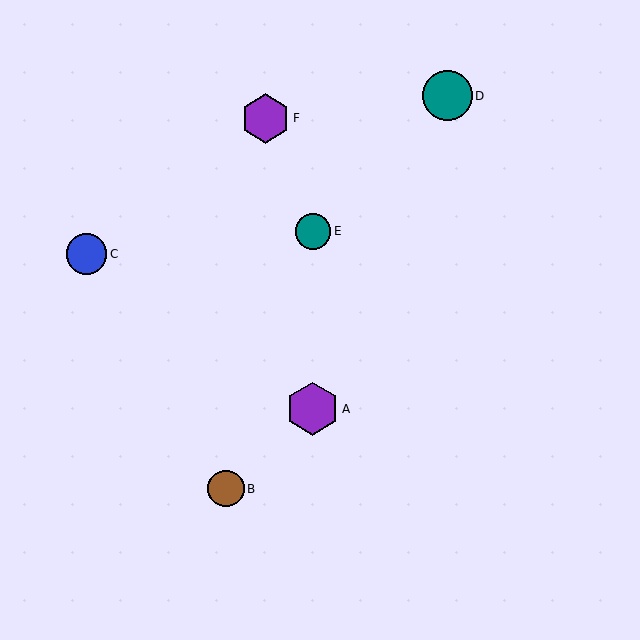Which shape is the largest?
The purple hexagon (labeled A) is the largest.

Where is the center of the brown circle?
The center of the brown circle is at (226, 489).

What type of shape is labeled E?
Shape E is a teal circle.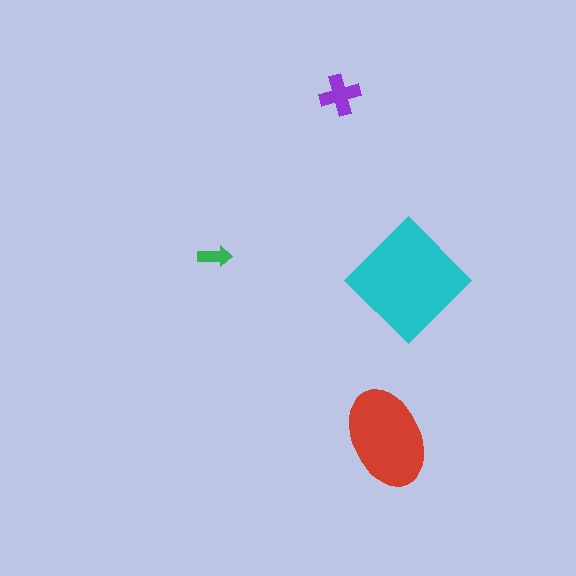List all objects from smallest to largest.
The green arrow, the purple cross, the red ellipse, the cyan diamond.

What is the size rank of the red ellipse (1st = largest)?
2nd.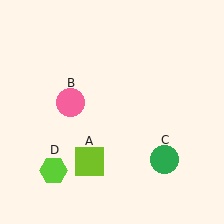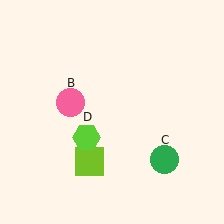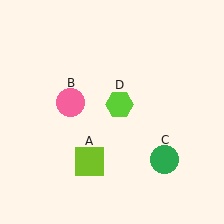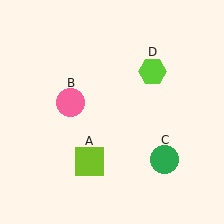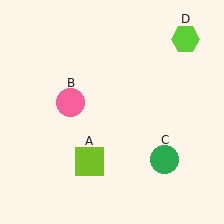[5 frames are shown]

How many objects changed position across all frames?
1 object changed position: lime hexagon (object D).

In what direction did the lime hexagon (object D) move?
The lime hexagon (object D) moved up and to the right.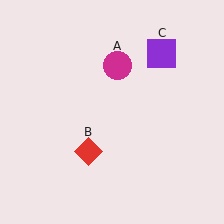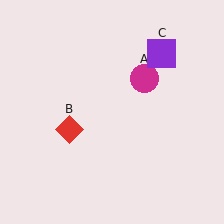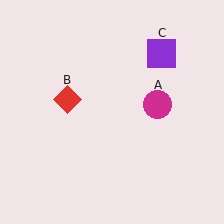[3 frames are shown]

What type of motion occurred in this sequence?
The magenta circle (object A), red diamond (object B) rotated clockwise around the center of the scene.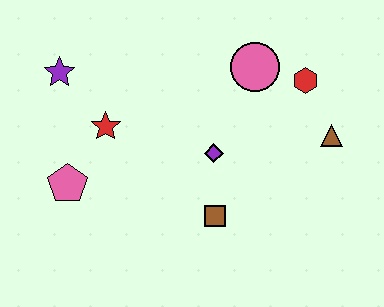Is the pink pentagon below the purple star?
Yes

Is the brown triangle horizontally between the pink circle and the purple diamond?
No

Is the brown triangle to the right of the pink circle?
Yes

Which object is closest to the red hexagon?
The pink circle is closest to the red hexagon.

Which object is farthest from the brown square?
The purple star is farthest from the brown square.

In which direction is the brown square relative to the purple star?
The brown square is to the right of the purple star.